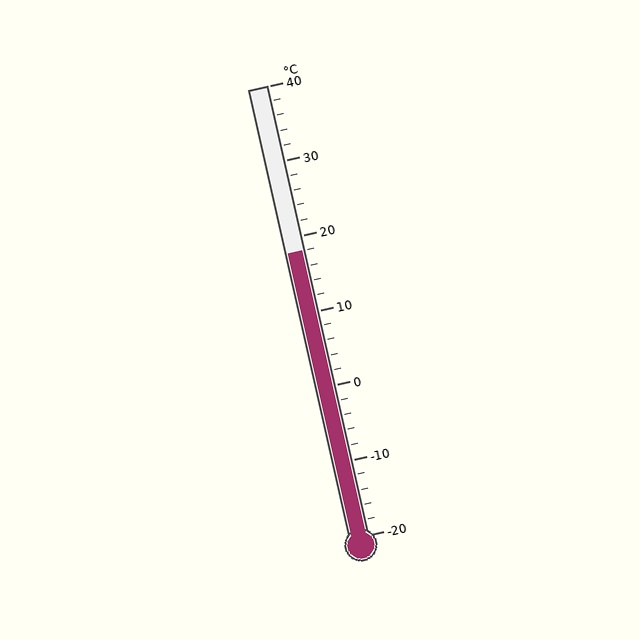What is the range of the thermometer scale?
The thermometer scale ranges from -20°C to 40°C.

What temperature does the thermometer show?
The thermometer shows approximately 18°C.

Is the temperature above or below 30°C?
The temperature is below 30°C.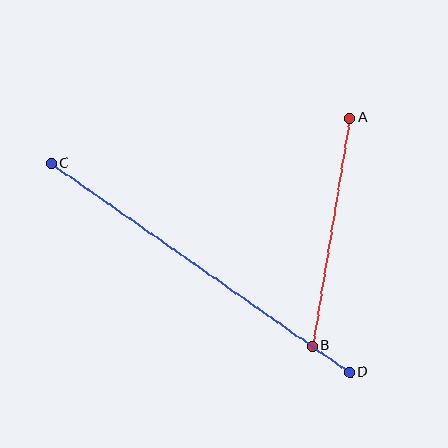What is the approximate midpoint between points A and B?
The midpoint is at approximately (331, 232) pixels.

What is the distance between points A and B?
The distance is approximately 231 pixels.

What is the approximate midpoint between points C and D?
The midpoint is at approximately (200, 268) pixels.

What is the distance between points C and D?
The distance is approximately 364 pixels.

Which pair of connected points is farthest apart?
Points C and D are farthest apart.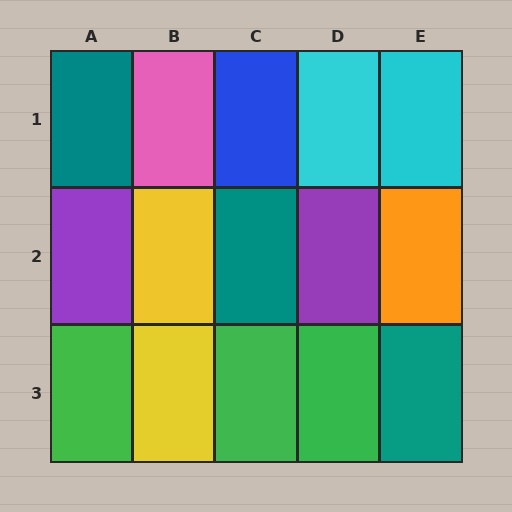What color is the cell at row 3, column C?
Green.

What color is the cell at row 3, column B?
Yellow.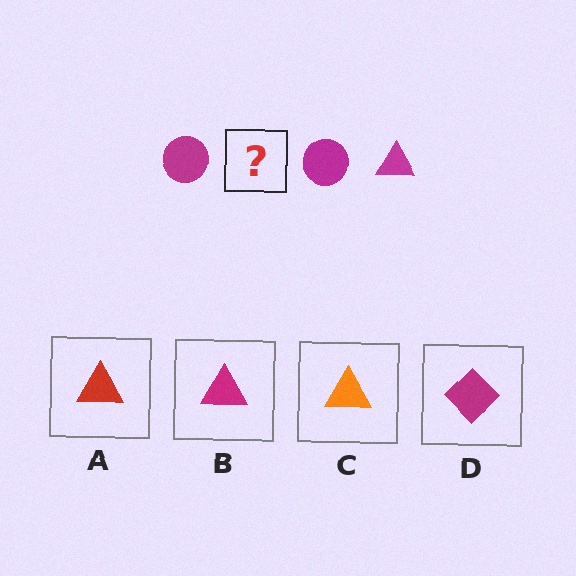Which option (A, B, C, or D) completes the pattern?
B.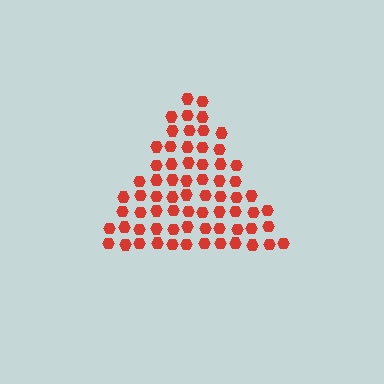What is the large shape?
The large shape is a triangle.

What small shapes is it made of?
It is made of small hexagons.